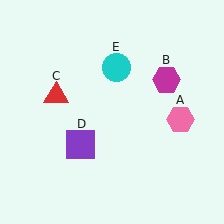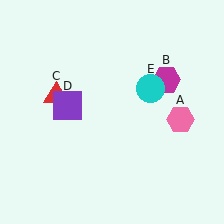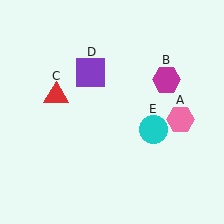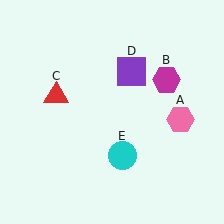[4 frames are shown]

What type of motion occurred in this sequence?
The purple square (object D), cyan circle (object E) rotated clockwise around the center of the scene.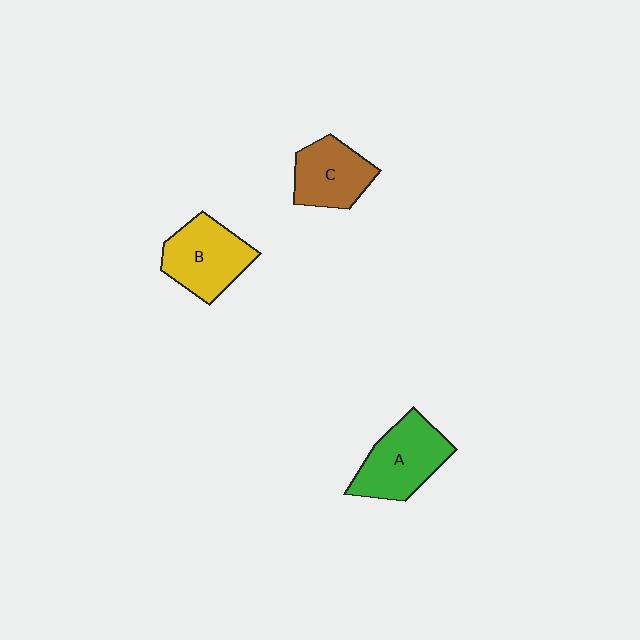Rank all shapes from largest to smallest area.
From largest to smallest: A (green), B (yellow), C (brown).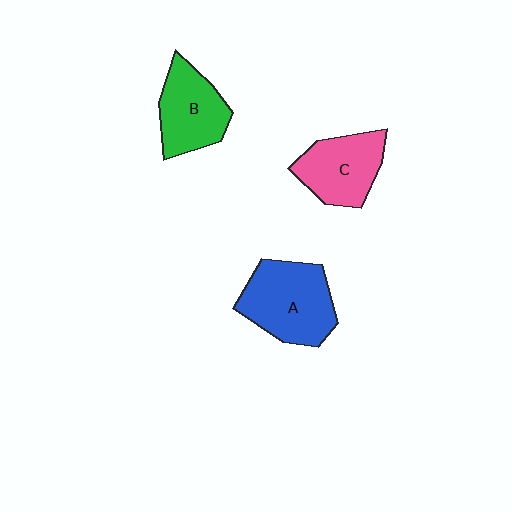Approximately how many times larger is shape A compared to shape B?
Approximately 1.3 times.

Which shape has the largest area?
Shape A (blue).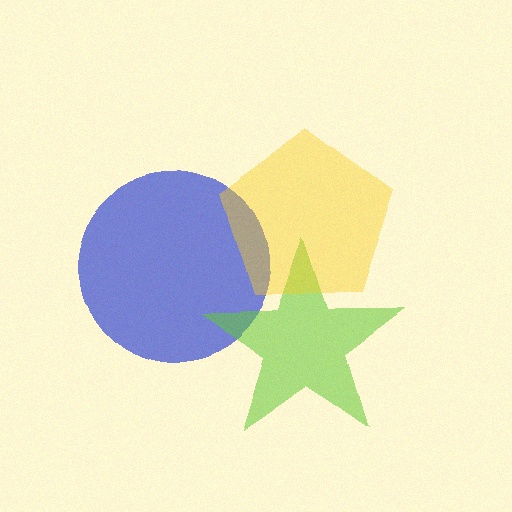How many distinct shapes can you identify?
There are 3 distinct shapes: a blue circle, a lime star, a yellow pentagon.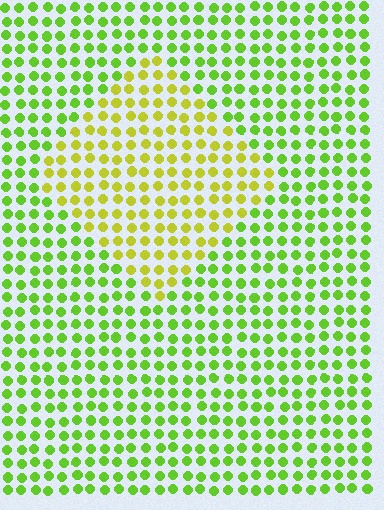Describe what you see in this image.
The image is filled with small lime elements in a uniform arrangement. A diamond-shaped region is visible where the elements are tinted to a slightly different hue, forming a subtle color boundary.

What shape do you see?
I see a diamond.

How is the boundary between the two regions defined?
The boundary is defined purely by a slight shift in hue (about 33 degrees). Spacing, size, and orientation are identical on both sides.